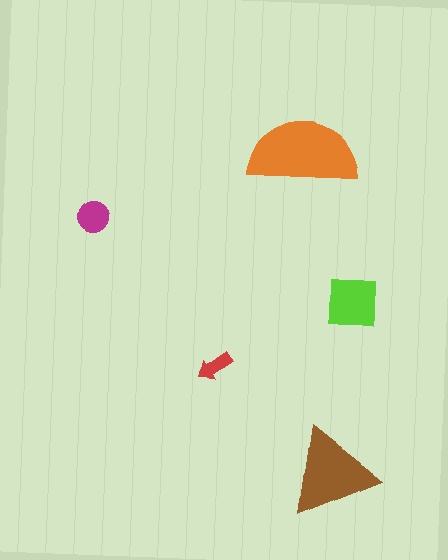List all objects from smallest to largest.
The red arrow, the magenta circle, the lime square, the brown triangle, the orange semicircle.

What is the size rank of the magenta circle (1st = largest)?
4th.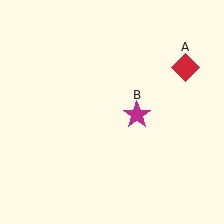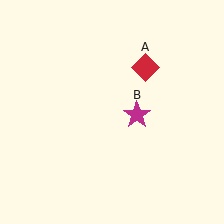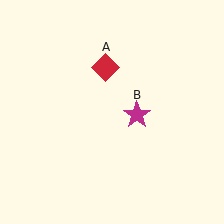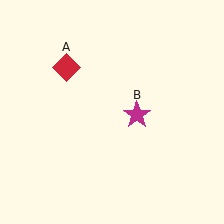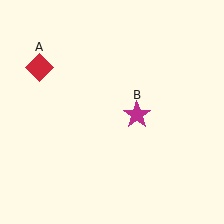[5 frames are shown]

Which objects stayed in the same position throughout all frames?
Magenta star (object B) remained stationary.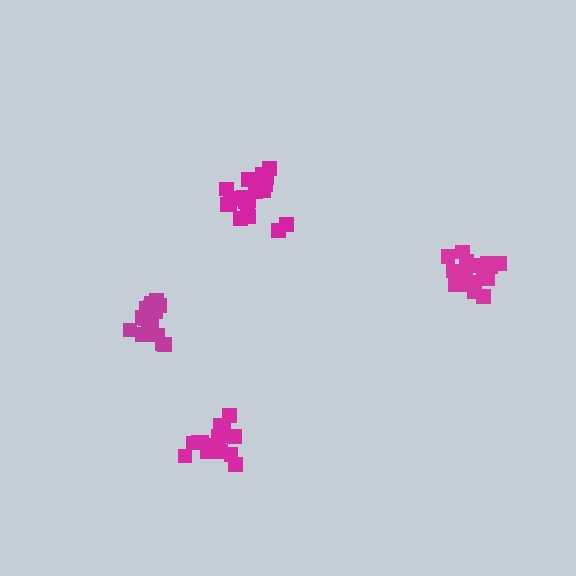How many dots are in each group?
Group 1: 18 dots, Group 2: 21 dots, Group 3: 21 dots, Group 4: 17 dots (77 total).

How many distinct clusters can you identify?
There are 4 distinct clusters.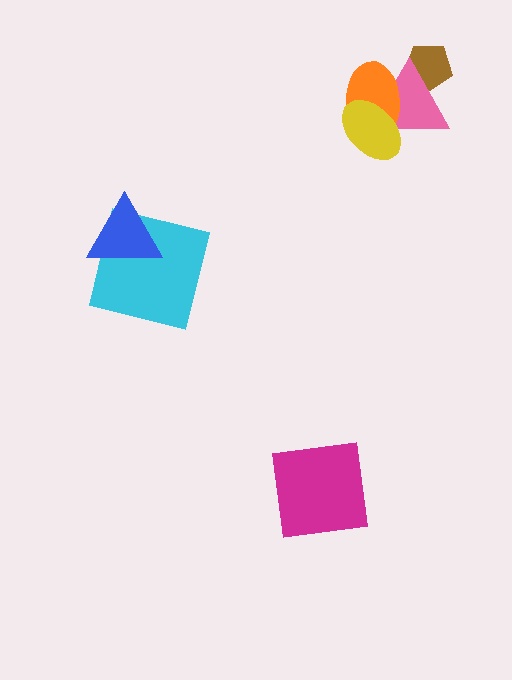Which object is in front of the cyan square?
The blue triangle is in front of the cyan square.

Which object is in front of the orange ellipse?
The yellow ellipse is in front of the orange ellipse.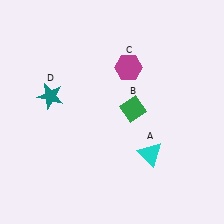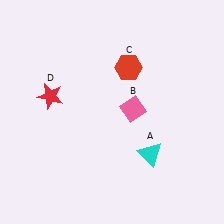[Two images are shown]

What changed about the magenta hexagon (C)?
In Image 1, C is magenta. In Image 2, it changed to red.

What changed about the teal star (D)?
In Image 1, D is teal. In Image 2, it changed to red.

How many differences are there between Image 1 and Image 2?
There are 3 differences between the two images.